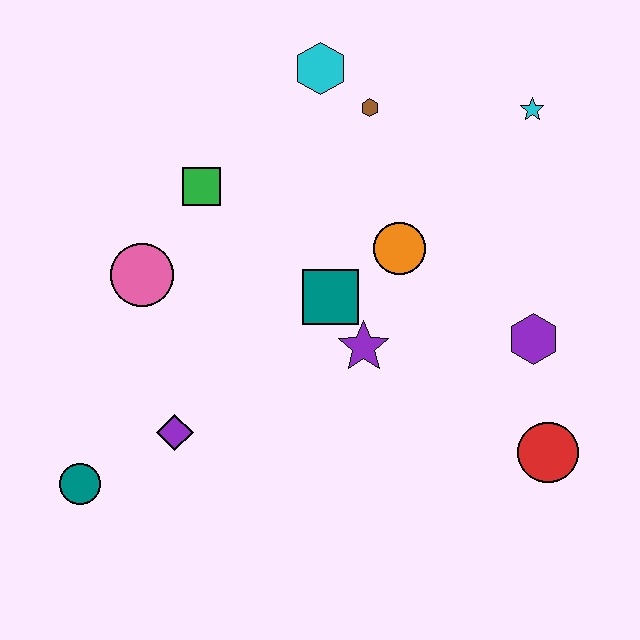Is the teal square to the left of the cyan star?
Yes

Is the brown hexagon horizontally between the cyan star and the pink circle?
Yes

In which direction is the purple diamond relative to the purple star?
The purple diamond is to the left of the purple star.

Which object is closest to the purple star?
The teal square is closest to the purple star.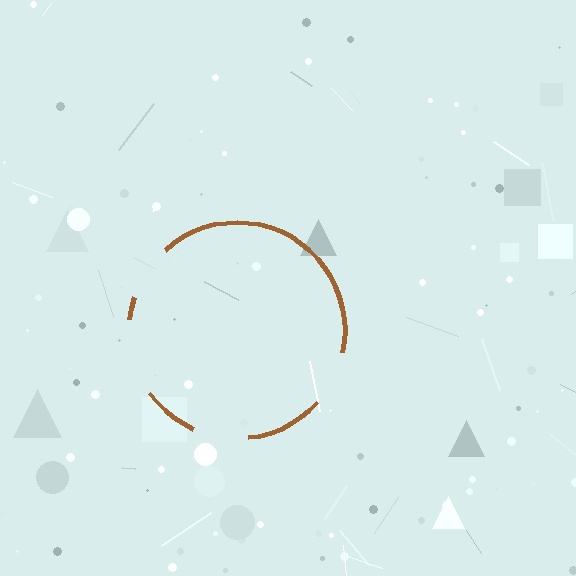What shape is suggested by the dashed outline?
The dashed outline suggests a circle.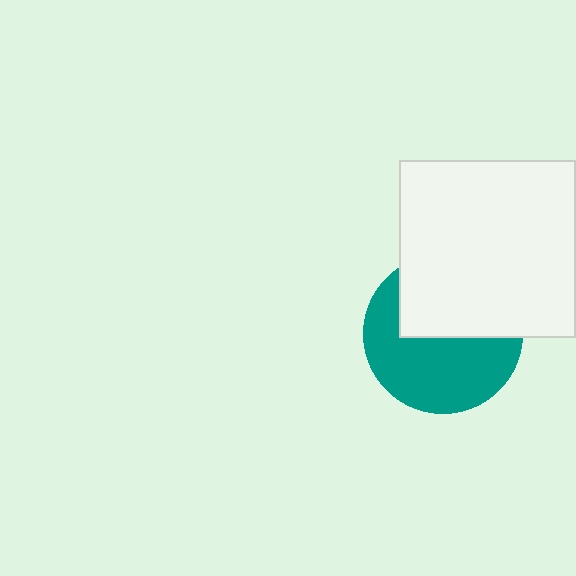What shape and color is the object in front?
The object in front is a white square.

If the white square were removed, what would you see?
You would see the complete teal circle.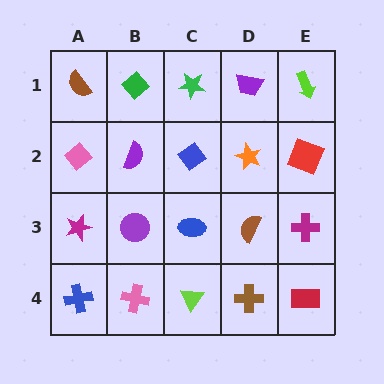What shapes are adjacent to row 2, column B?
A green diamond (row 1, column B), a purple circle (row 3, column B), a pink diamond (row 2, column A), a blue diamond (row 2, column C).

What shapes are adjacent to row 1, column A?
A pink diamond (row 2, column A), a green diamond (row 1, column B).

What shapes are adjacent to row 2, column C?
A green star (row 1, column C), a blue ellipse (row 3, column C), a purple semicircle (row 2, column B), an orange star (row 2, column D).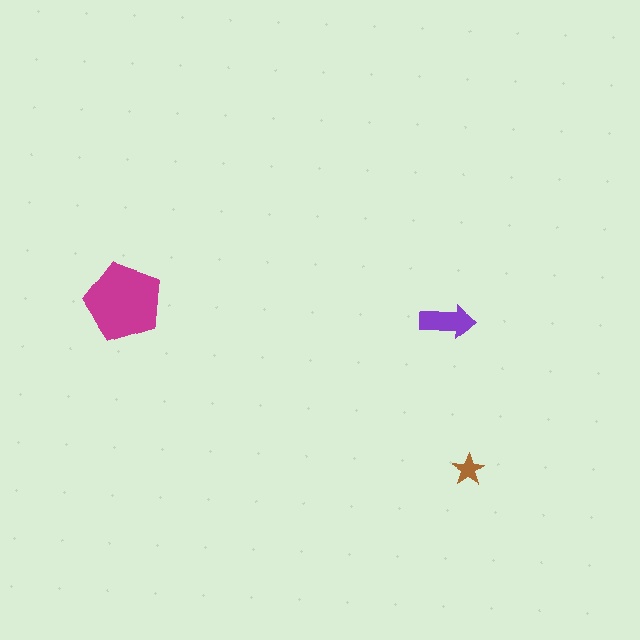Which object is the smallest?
The brown star.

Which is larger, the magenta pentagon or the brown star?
The magenta pentagon.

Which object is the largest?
The magenta pentagon.